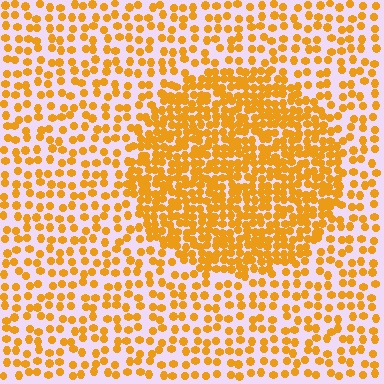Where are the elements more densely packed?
The elements are more densely packed inside the circle boundary.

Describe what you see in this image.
The image contains small orange elements arranged at two different densities. A circle-shaped region is visible where the elements are more densely packed than the surrounding area.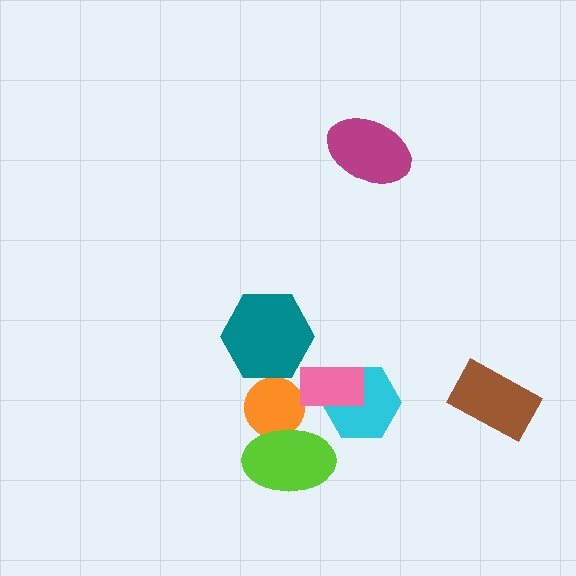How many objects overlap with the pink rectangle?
1 object overlaps with the pink rectangle.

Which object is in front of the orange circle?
The lime ellipse is in front of the orange circle.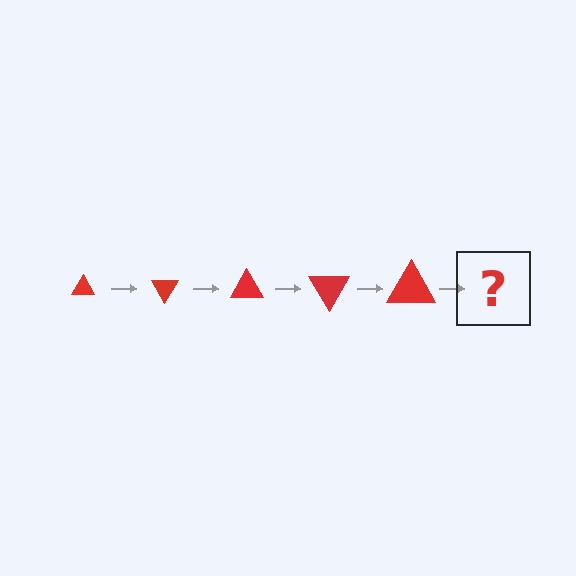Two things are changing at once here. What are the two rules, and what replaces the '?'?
The two rules are that the triangle grows larger each step and it rotates 60 degrees each step. The '?' should be a triangle, larger than the previous one and rotated 300 degrees from the start.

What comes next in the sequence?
The next element should be a triangle, larger than the previous one and rotated 300 degrees from the start.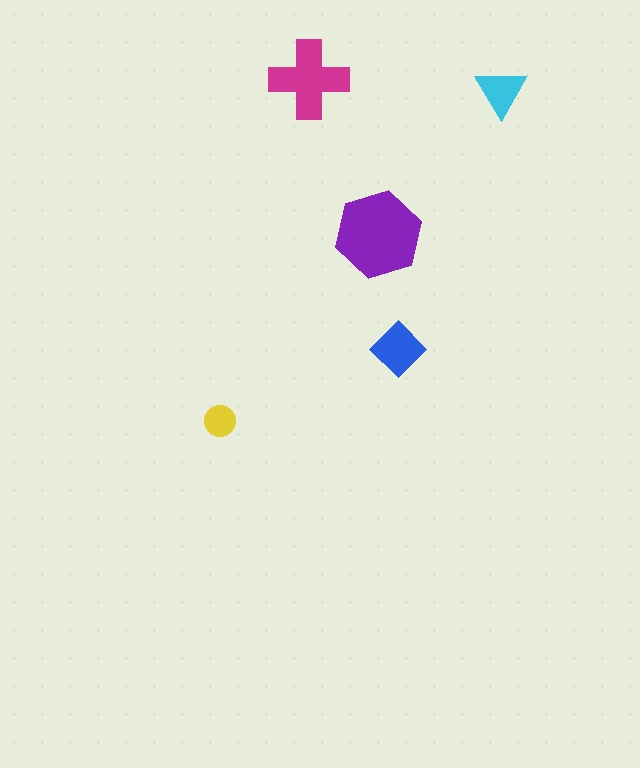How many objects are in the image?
There are 5 objects in the image.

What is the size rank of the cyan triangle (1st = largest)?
4th.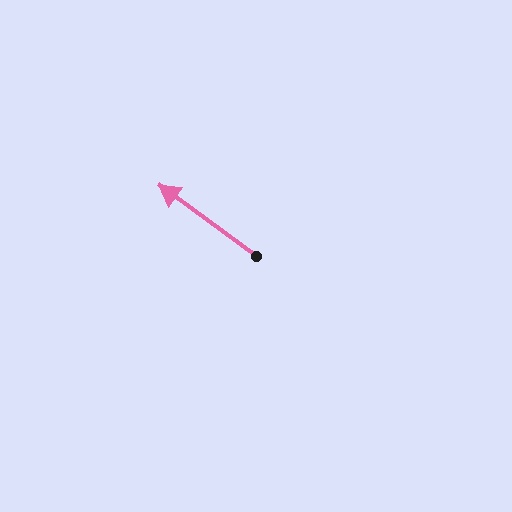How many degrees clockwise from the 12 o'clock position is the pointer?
Approximately 306 degrees.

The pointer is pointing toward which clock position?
Roughly 10 o'clock.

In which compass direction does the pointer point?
Northwest.